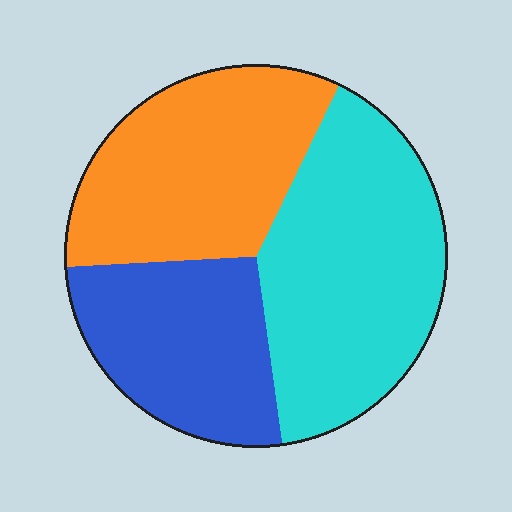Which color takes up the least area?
Blue, at roughly 25%.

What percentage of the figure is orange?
Orange takes up about one third (1/3) of the figure.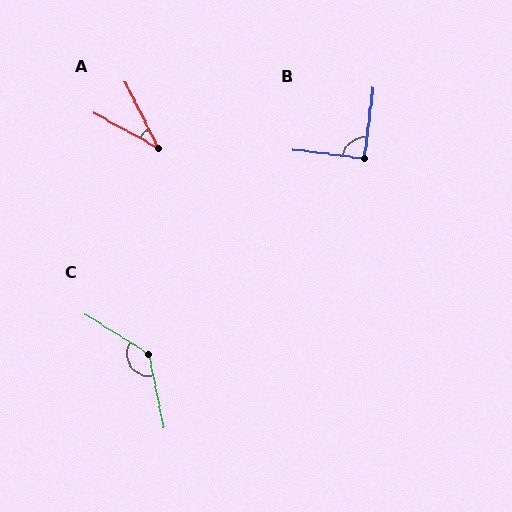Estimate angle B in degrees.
Approximately 90 degrees.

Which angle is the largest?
C, at approximately 134 degrees.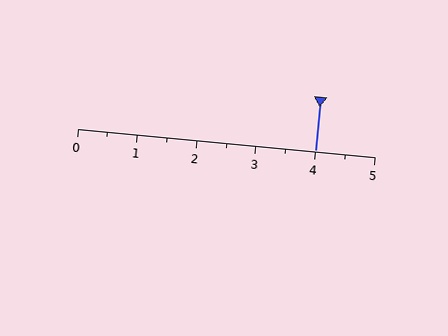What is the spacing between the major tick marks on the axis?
The major ticks are spaced 1 apart.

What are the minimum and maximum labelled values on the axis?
The axis runs from 0 to 5.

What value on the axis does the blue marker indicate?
The marker indicates approximately 4.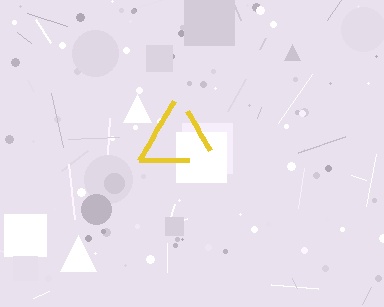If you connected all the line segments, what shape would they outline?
They would outline a triangle.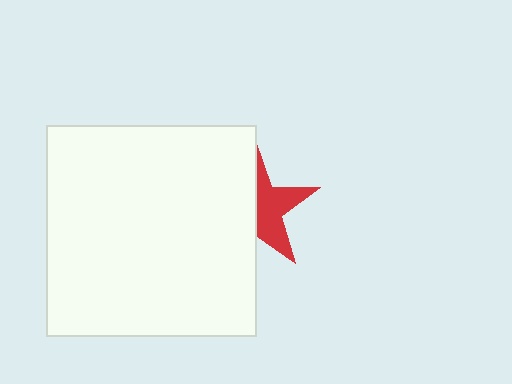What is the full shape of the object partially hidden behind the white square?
The partially hidden object is a red star.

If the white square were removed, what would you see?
You would see the complete red star.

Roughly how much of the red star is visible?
About half of it is visible (roughly 47%).